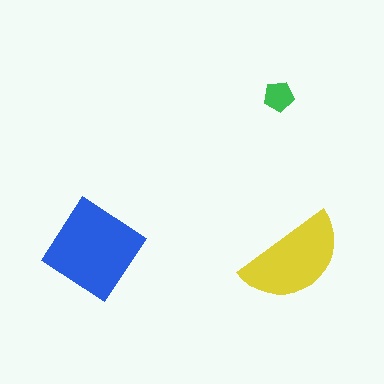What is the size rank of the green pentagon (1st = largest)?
3rd.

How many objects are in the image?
There are 3 objects in the image.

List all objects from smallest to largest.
The green pentagon, the yellow semicircle, the blue diamond.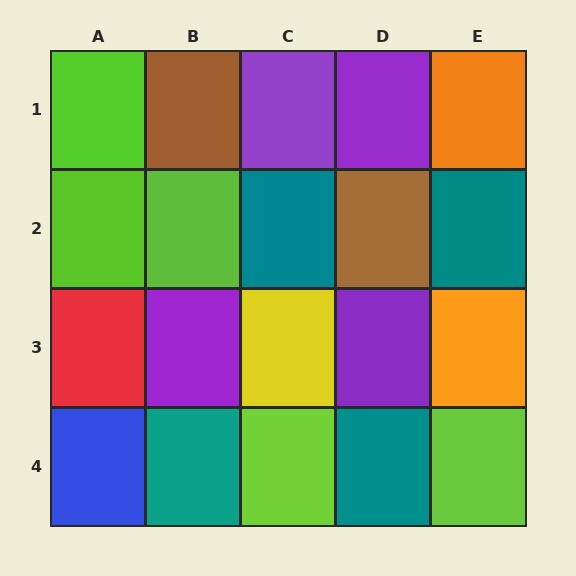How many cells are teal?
4 cells are teal.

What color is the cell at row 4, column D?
Teal.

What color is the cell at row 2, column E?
Teal.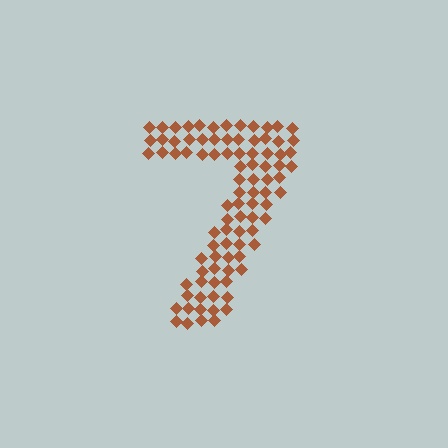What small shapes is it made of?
It is made of small diamonds.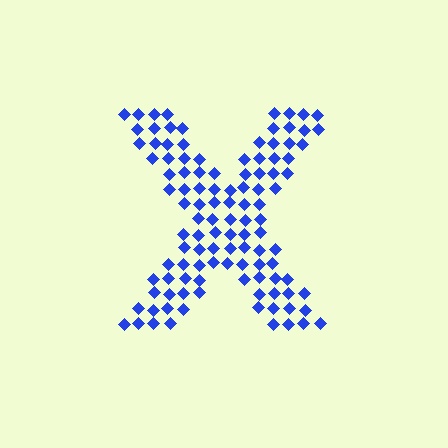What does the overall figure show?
The overall figure shows the letter X.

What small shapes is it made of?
It is made of small diamonds.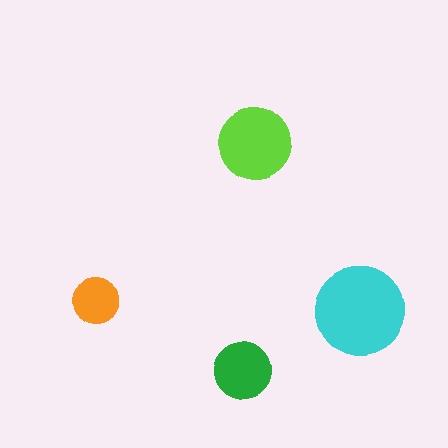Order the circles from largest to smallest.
the cyan one, the lime one, the green one, the orange one.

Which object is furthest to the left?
The orange circle is leftmost.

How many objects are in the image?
There are 4 objects in the image.